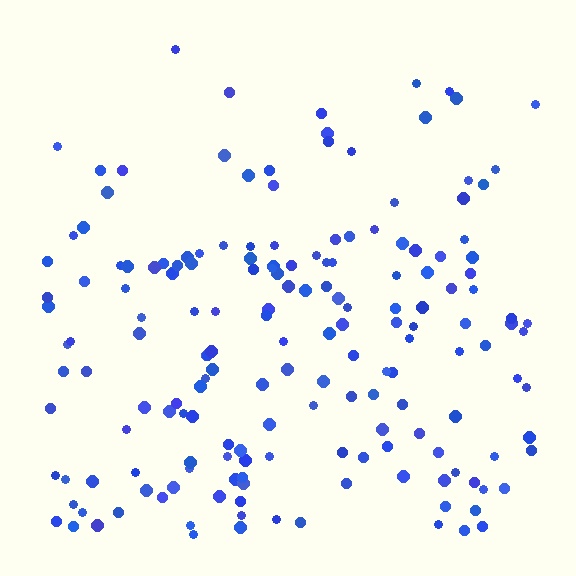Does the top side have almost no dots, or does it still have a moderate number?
Still a moderate number, just noticeably fewer than the bottom.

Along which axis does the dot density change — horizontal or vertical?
Vertical.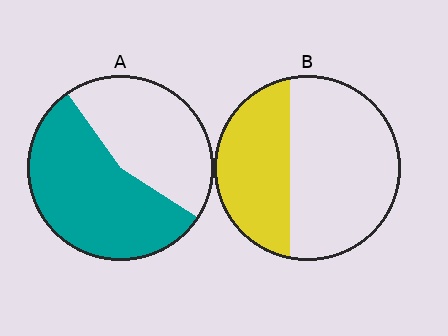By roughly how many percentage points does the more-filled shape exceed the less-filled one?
By roughly 20 percentage points (A over B).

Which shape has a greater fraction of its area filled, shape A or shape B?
Shape A.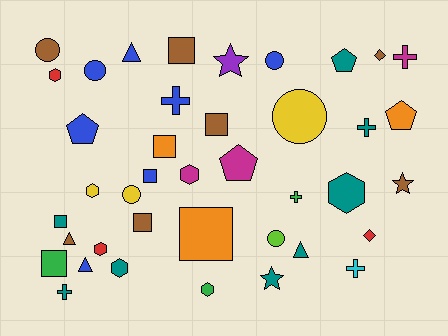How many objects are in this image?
There are 40 objects.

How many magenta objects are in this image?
There are 3 magenta objects.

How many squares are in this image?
There are 8 squares.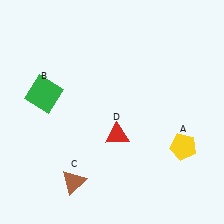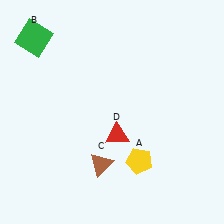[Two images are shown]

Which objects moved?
The objects that moved are: the yellow pentagon (A), the green square (B), the brown triangle (C).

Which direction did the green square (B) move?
The green square (B) moved up.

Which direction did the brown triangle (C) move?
The brown triangle (C) moved right.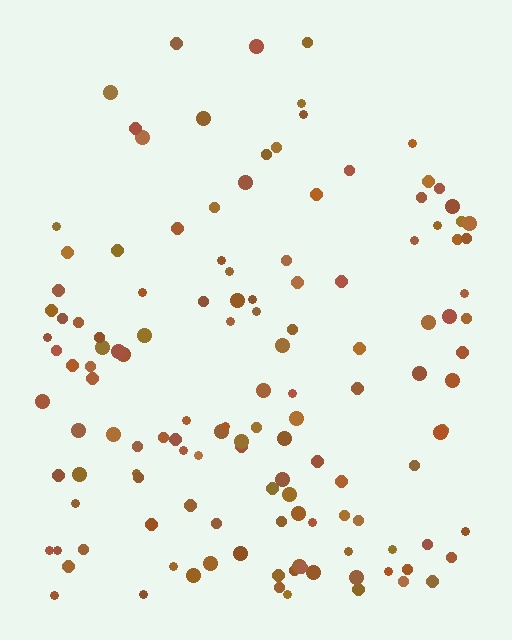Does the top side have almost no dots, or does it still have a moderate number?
Still a moderate number, just noticeably fewer than the bottom.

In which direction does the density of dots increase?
From top to bottom, with the bottom side densest.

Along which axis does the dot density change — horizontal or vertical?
Vertical.